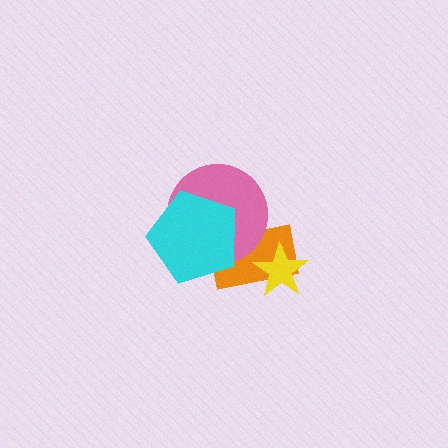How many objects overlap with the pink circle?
2 objects overlap with the pink circle.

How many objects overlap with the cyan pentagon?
2 objects overlap with the cyan pentagon.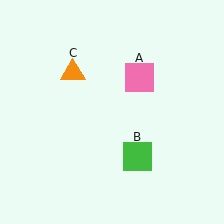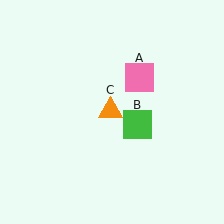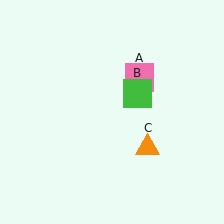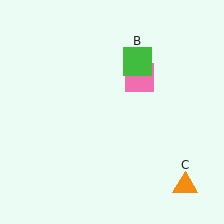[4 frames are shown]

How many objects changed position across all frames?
2 objects changed position: green square (object B), orange triangle (object C).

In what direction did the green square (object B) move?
The green square (object B) moved up.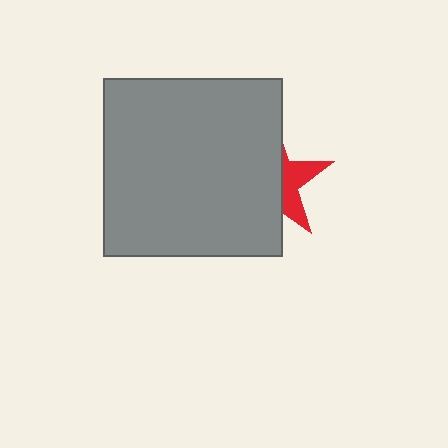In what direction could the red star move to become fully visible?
The red star could move right. That would shift it out from behind the gray square entirely.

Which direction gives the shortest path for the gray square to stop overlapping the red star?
Moving left gives the shortest separation.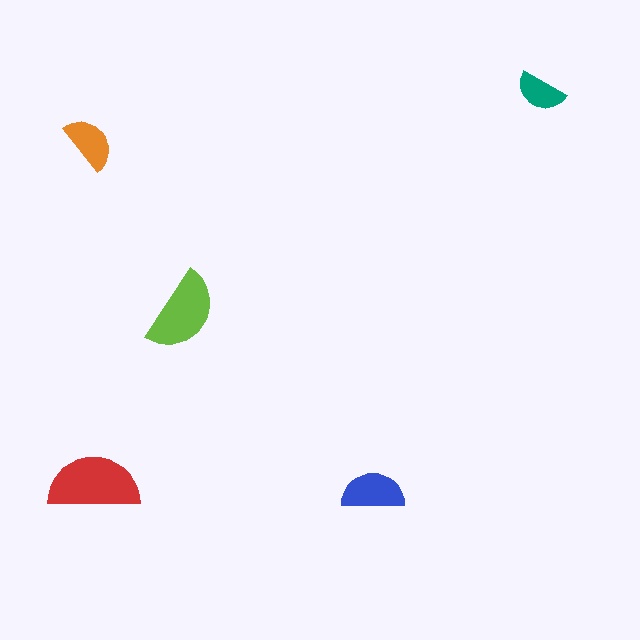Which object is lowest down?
The blue semicircle is bottommost.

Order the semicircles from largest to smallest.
the red one, the lime one, the blue one, the orange one, the teal one.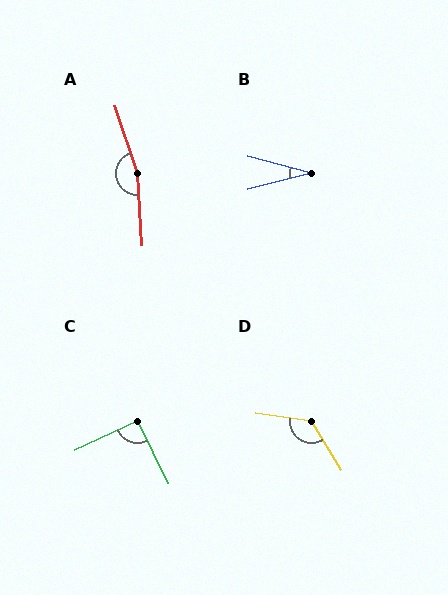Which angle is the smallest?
B, at approximately 30 degrees.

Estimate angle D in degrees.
Approximately 130 degrees.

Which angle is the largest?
A, at approximately 166 degrees.